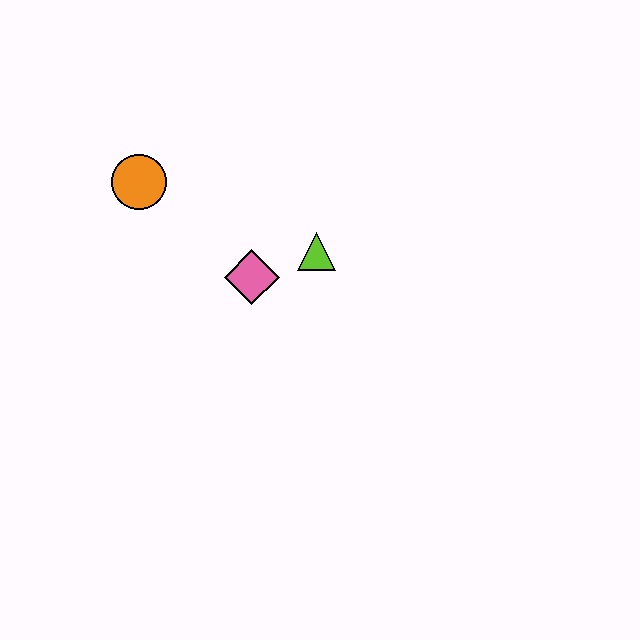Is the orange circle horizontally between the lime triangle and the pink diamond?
No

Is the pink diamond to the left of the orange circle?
No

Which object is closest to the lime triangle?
The pink diamond is closest to the lime triangle.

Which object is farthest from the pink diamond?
The orange circle is farthest from the pink diamond.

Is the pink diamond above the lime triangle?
No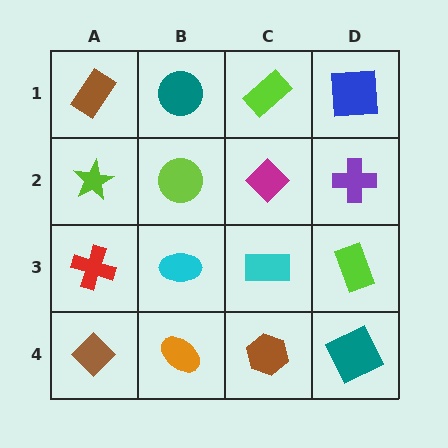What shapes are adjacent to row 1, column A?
A lime star (row 2, column A), a teal circle (row 1, column B).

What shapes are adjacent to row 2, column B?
A teal circle (row 1, column B), a cyan ellipse (row 3, column B), a lime star (row 2, column A), a magenta diamond (row 2, column C).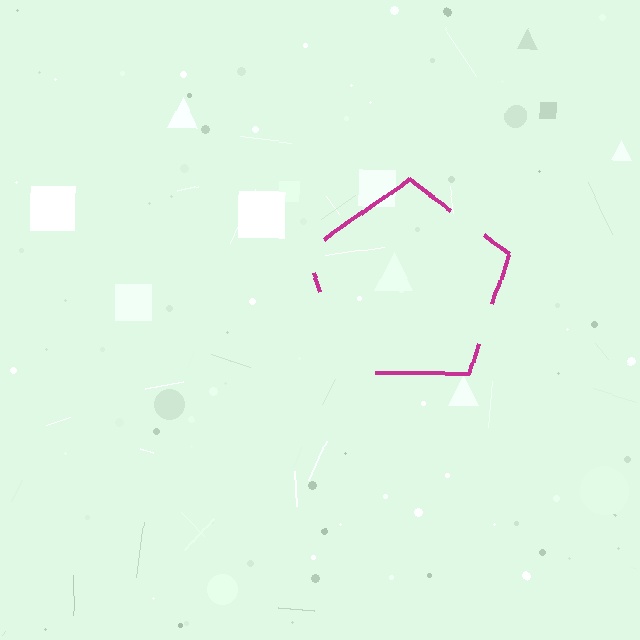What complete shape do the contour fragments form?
The contour fragments form a pentagon.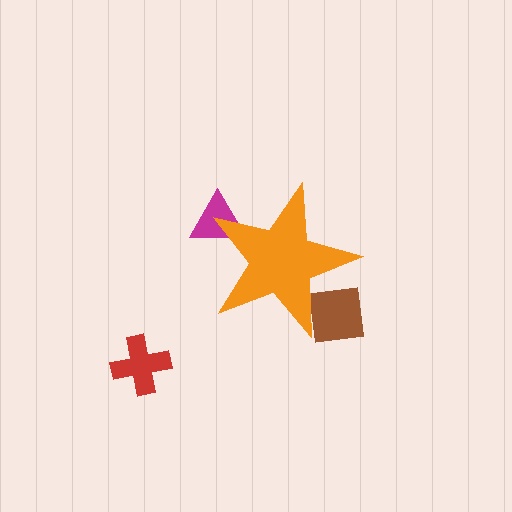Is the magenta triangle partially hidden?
Yes, the magenta triangle is partially hidden behind the orange star.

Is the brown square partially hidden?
Yes, the brown square is partially hidden behind the orange star.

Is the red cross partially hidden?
No, the red cross is fully visible.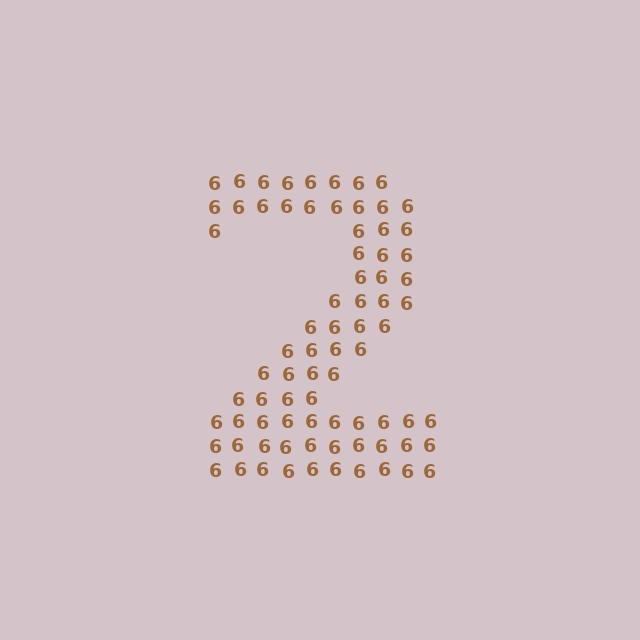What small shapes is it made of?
It is made of small digit 6's.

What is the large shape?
The large shape is the digit 2.